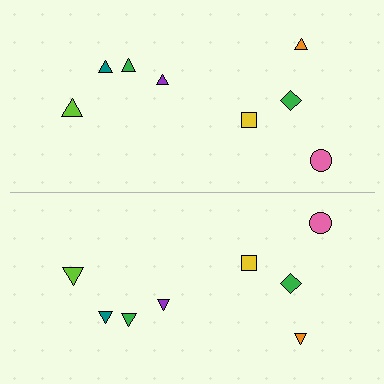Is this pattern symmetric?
Yes, this pattern has bilateral (reflection) symmetry.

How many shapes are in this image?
There are 16 shapes in this image.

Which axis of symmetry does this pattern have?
The pattern has a horizontal axis of symmetry running through the center of the image.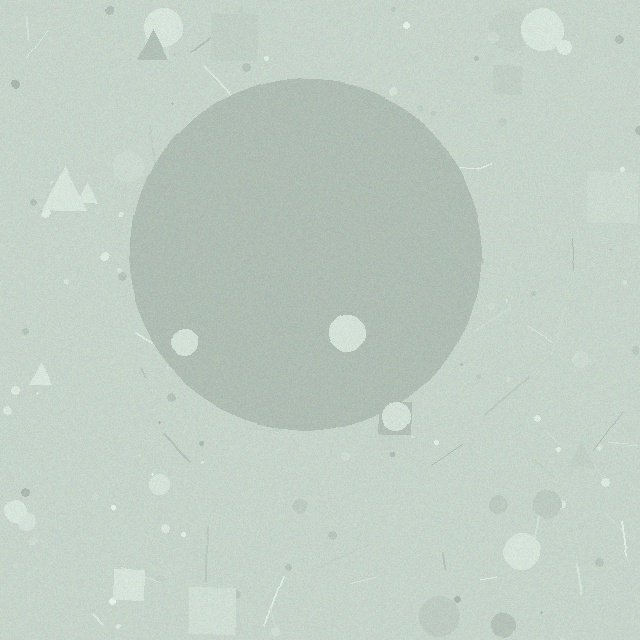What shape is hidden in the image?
A circle is hidden in the image.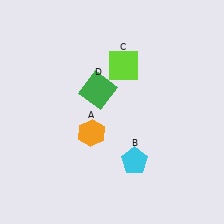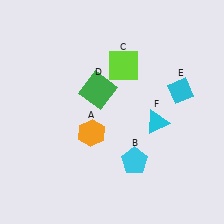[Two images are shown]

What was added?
A cyan diamond (E), a cyan triangle (F) were added in Image 2.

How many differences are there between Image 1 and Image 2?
There are 2 differences between the two images.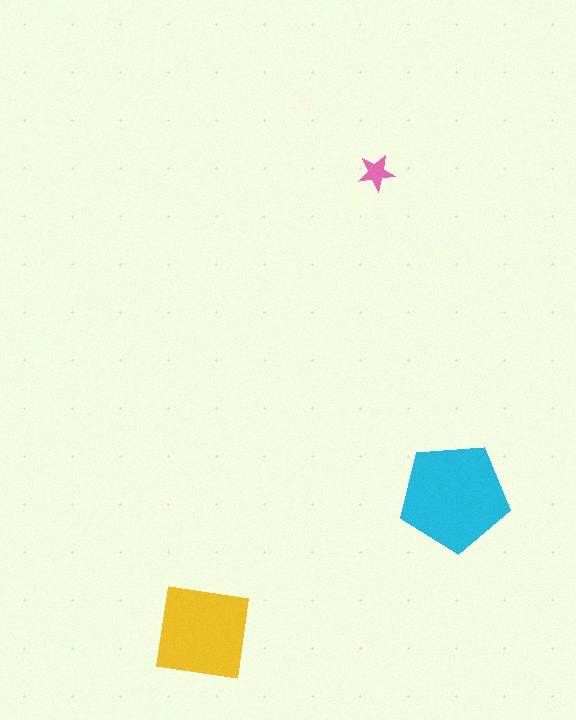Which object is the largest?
The cyan pentagon.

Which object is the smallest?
The pink star.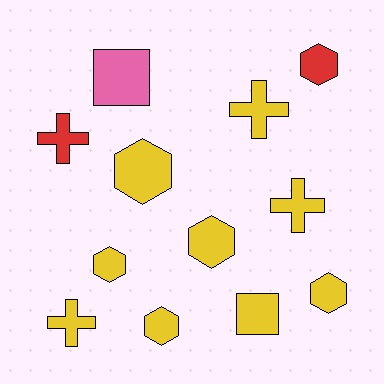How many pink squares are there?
There is 1 pink square.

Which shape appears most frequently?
Hexagon, with 6 objects.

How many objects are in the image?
There are 12 objects.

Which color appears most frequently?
Yellow, with 9 objects.